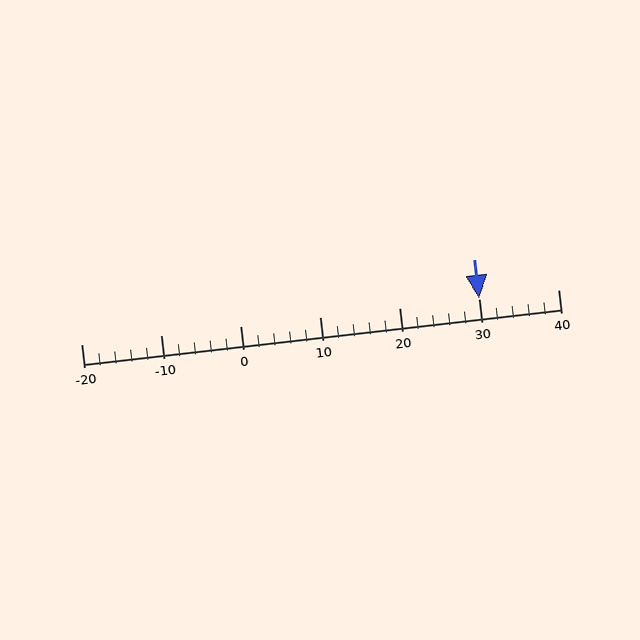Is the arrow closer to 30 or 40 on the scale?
The arrow is closer to 30.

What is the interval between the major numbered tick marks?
The major tick marks are spaced 10 units apart.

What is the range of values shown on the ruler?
The ruler shows values from -20 to 40.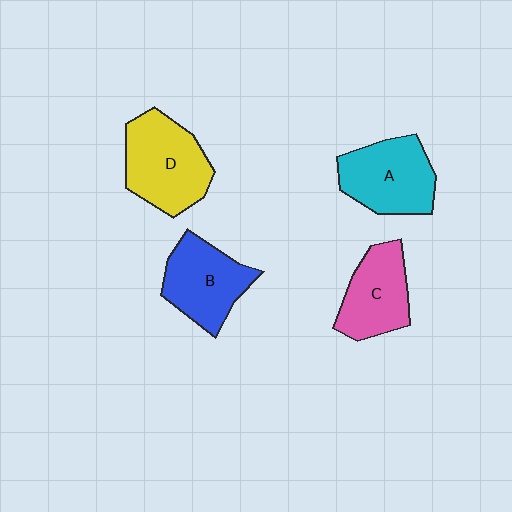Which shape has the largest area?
Shape D (yellow).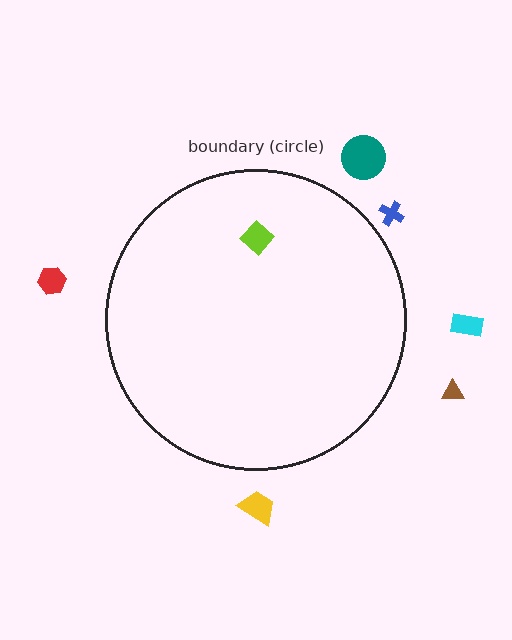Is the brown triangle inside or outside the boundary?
Outside.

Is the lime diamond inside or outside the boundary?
Inside.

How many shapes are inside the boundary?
1 inside, 6 outside.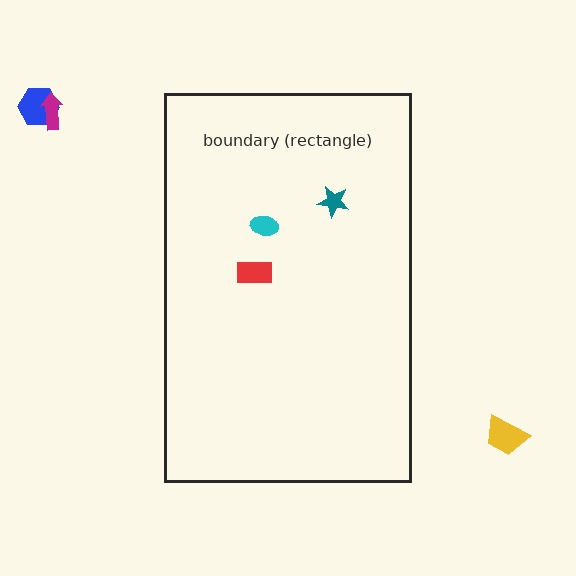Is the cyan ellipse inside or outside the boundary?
Inside.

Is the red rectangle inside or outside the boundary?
Inside.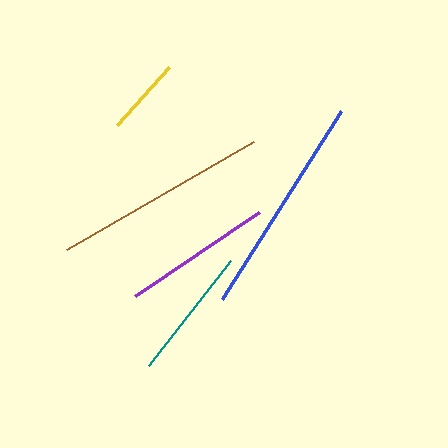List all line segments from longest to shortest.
From longest to shortest: blue, brown, purple, teal, yellow.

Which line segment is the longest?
The blue line is the longest at approximately 223 pixels.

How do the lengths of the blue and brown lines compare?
The blue and brown lines are approximately the same length.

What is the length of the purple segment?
The purple segment is approximately 149 pixels long.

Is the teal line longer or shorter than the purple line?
The purple line is longer than the teal line.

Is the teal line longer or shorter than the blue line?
The blue line is longer than the teal line.